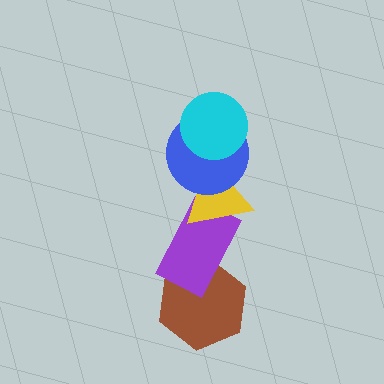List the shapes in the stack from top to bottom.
From top to bottom: the cyan circle, the blue circle, the yellow triangle, the purple rectangle, the brown hexagon.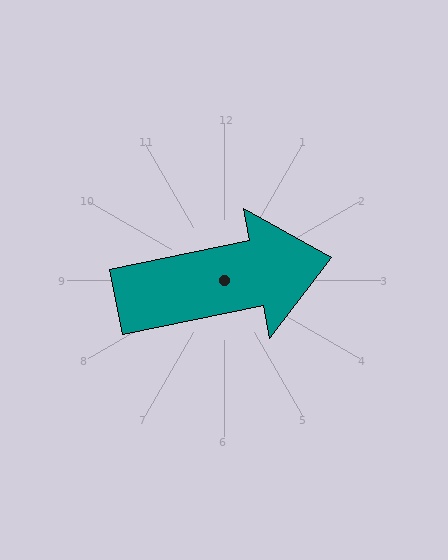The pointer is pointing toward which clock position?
Roughly 3 o'clock.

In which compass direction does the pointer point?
East.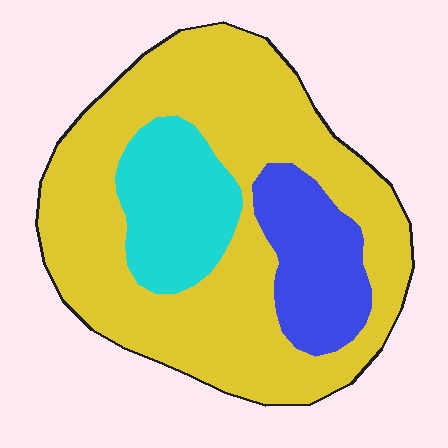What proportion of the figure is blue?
Blue covers 15% of the figure.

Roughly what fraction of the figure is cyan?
Cyan takes up less than a sixth of the figure.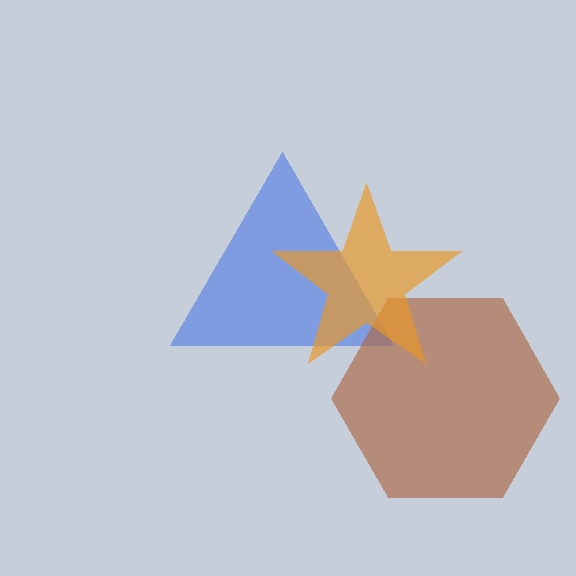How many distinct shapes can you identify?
There are 3 distinct shapes: a blue triangle, a brown hexagon, an orange star.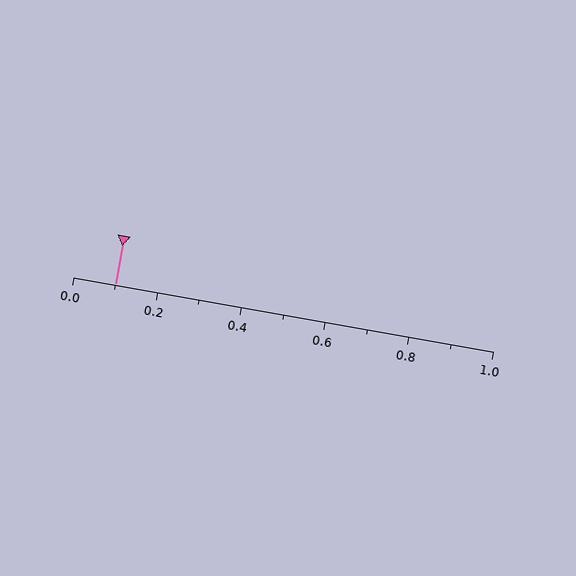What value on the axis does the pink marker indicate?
The marker indicates approximately 0.1.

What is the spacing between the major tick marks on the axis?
The major ticks are spaced 0.2 apart.